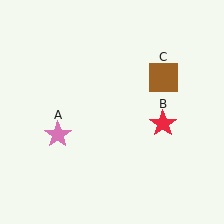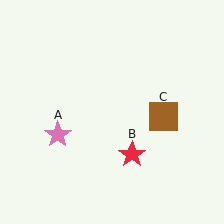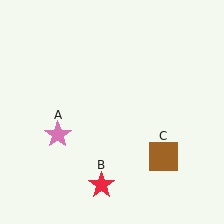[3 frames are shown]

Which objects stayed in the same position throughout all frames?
Pink star (object A) remained stationary.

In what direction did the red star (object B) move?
The red star (object B) moved down and to the left.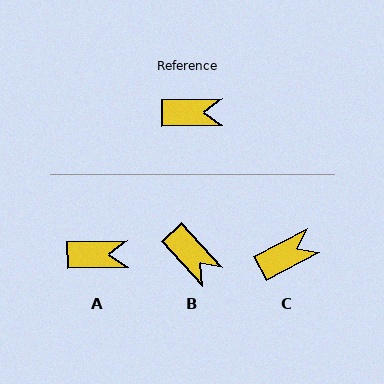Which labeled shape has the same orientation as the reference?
A.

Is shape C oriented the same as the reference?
No, it is off by about 27 degrees.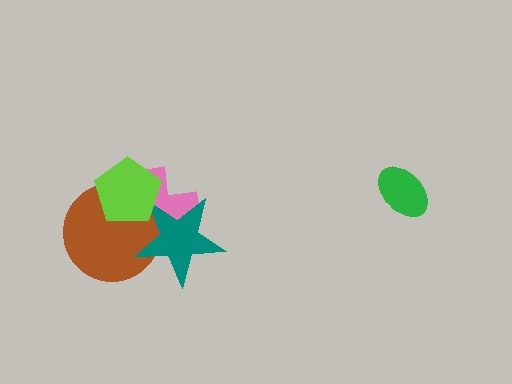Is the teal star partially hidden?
Yes, it is partially covered by another shape.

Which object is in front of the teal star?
The lime pentagon is in front of the teal star.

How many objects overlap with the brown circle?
3 objects overlap with the brown circle.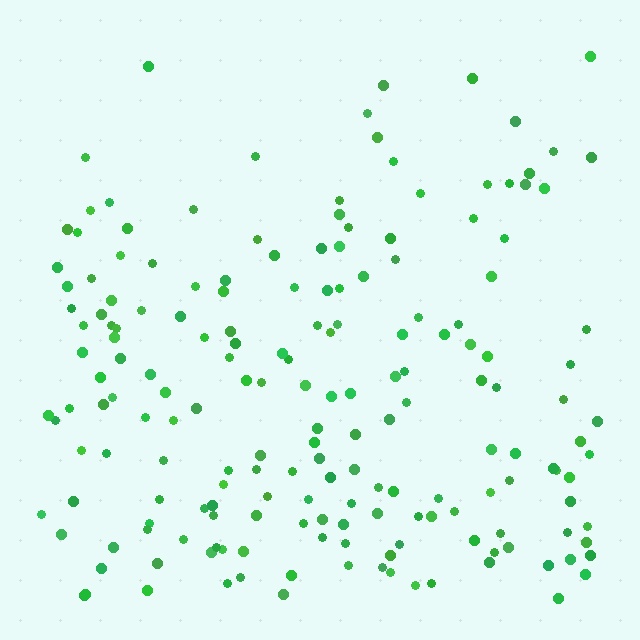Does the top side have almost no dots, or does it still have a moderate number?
Still a moderate number, just noticeably fewer than the bottom.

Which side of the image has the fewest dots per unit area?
The top.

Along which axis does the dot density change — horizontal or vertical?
Vertical.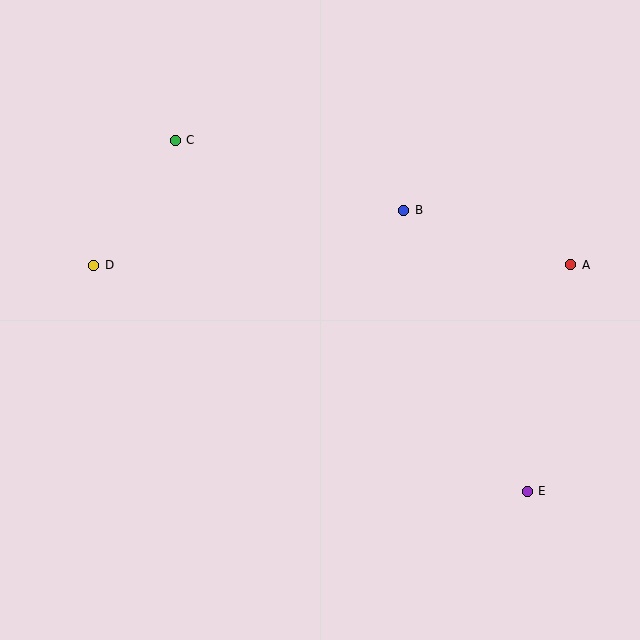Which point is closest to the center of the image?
Point B at (404, 210) is closest to the center.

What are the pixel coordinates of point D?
Point D is at (94, 265).